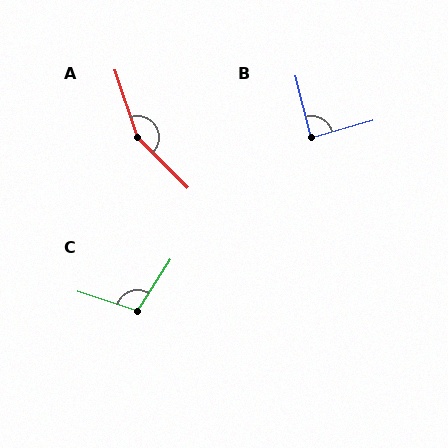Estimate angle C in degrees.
Approximately 105 degrees.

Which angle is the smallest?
B, at approximately 88 degrees.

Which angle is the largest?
A, at approximately 153 degrees.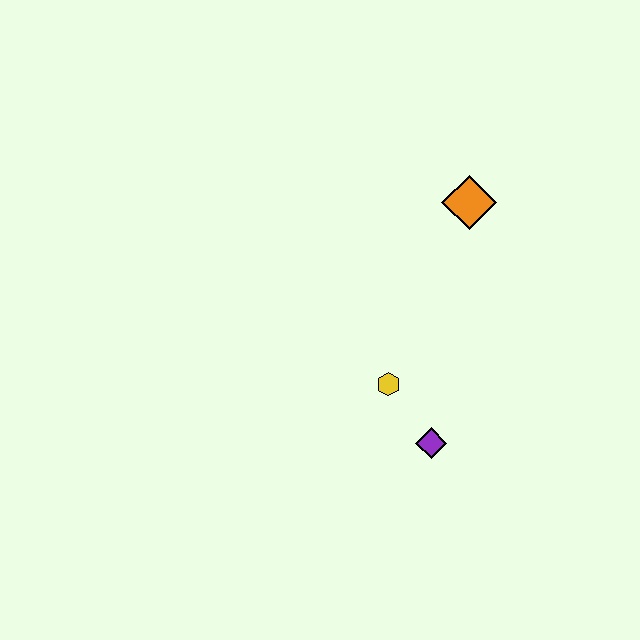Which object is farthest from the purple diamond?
The orange diamond is farthest from the purple diamond.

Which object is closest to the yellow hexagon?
The purple diamond is closest to the yellow hexagon.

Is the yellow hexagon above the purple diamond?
Yes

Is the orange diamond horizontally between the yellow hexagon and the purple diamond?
No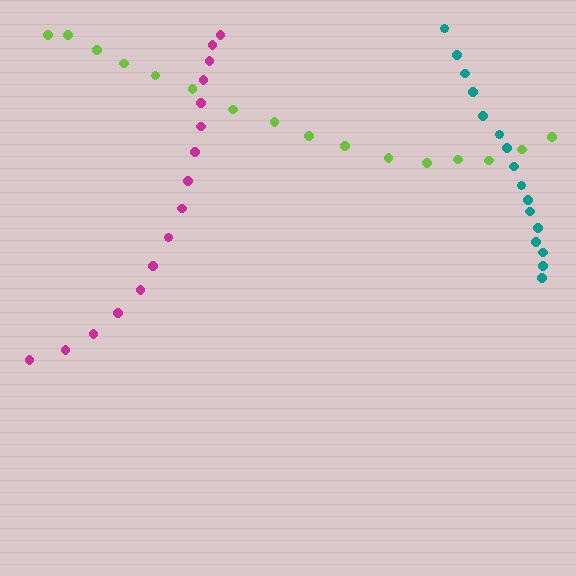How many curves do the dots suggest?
There are 3 distinct paths.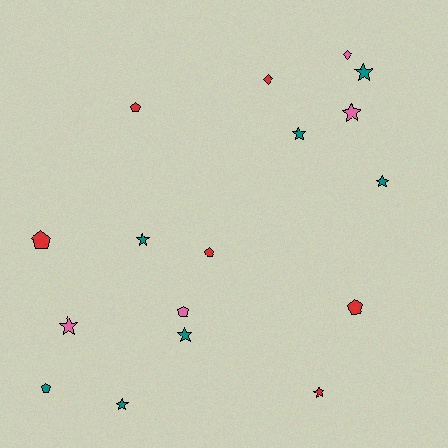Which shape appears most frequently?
Star, with 9 objects.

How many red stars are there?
There is 1 red star.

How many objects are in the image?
There are 17 objects.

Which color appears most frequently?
Teal, with 7 objects.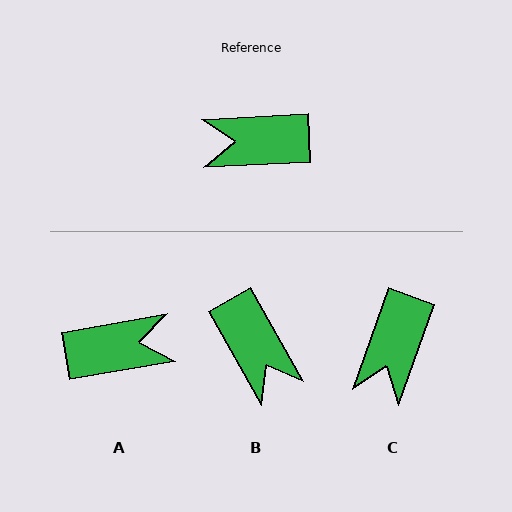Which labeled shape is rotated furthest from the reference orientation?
A, about 173 degrees away.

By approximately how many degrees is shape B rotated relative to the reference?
Approximately 117 degrees counter-clockwise.